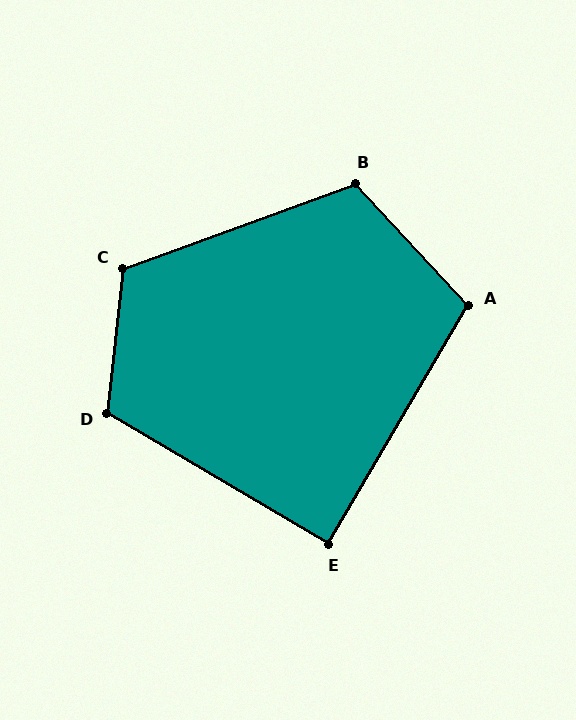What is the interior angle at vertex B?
Approximately 113 degrees (obtuse).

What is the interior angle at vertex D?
Approximately 114 degrees (obtuse).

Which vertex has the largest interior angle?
C, at approximately 116 degrees.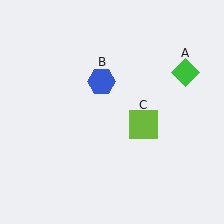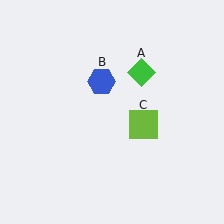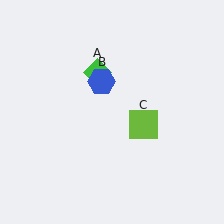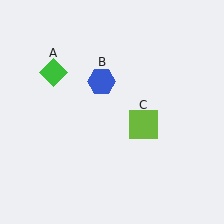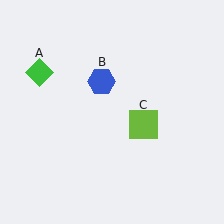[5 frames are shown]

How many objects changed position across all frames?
1 object changed position: green diamond (object A).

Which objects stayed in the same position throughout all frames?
Blue hexagon (object B) and lime square (object C) remained stationary.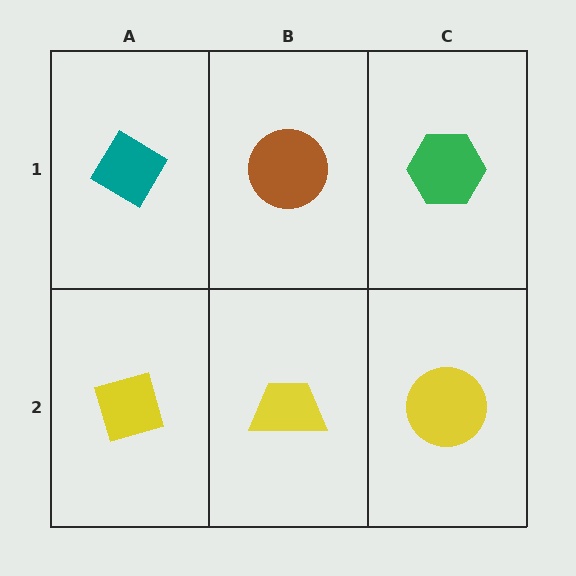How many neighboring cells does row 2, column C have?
2.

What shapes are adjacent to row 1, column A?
A yellow diamond (row 2, column A), a brown circle (row 1, column B).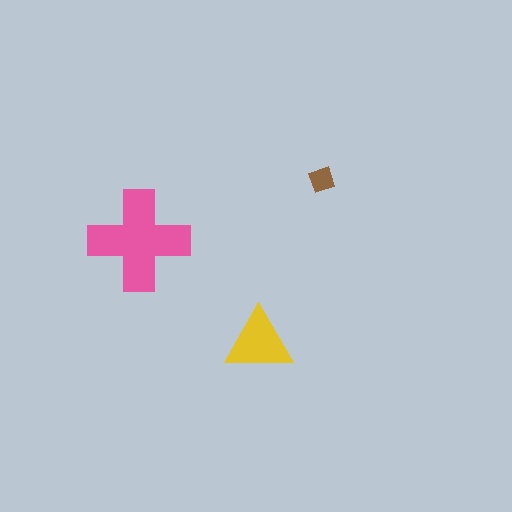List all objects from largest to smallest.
The pink cross, the yellow triangle, the brown diamond.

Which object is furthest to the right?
The brown diamond is rightmost.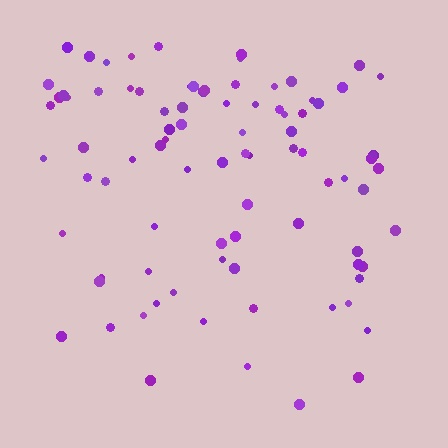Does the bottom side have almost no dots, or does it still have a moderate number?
Still a moderate number, just noticeably fewer than the top.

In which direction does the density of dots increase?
From bottom to top, with the top side densest.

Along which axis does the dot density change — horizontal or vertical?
Vertical.